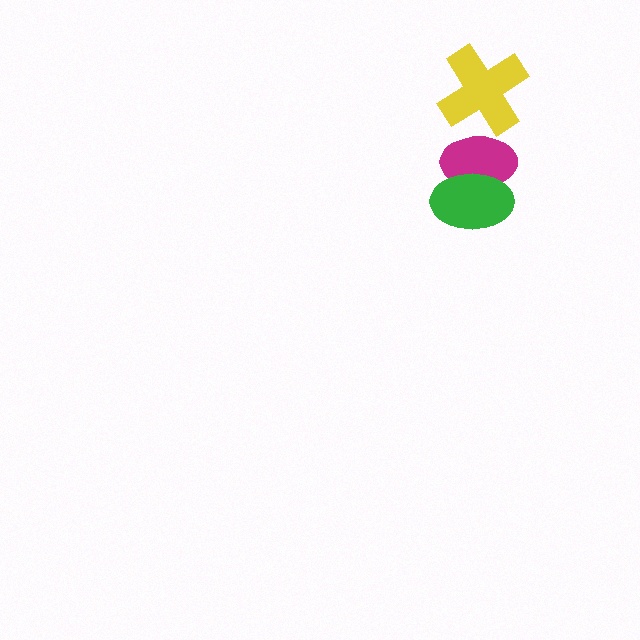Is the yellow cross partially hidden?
No, no other shape covers it.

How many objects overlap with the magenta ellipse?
2 objects overlap with the magenta ellipse.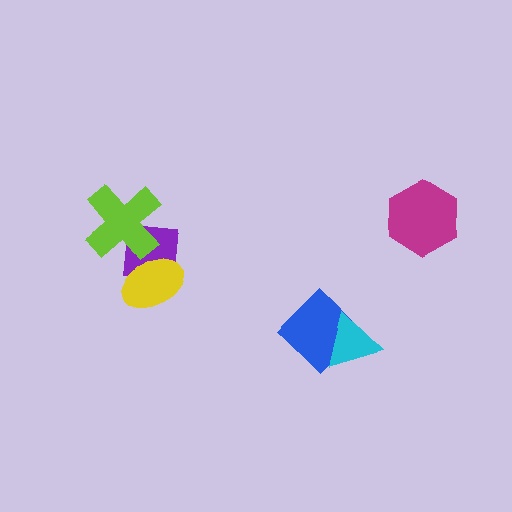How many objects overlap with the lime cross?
1 object overlaps with the lime cross.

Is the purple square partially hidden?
Yes, it is partially covered by another shape.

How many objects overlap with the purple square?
2 objects overlap with the purple square.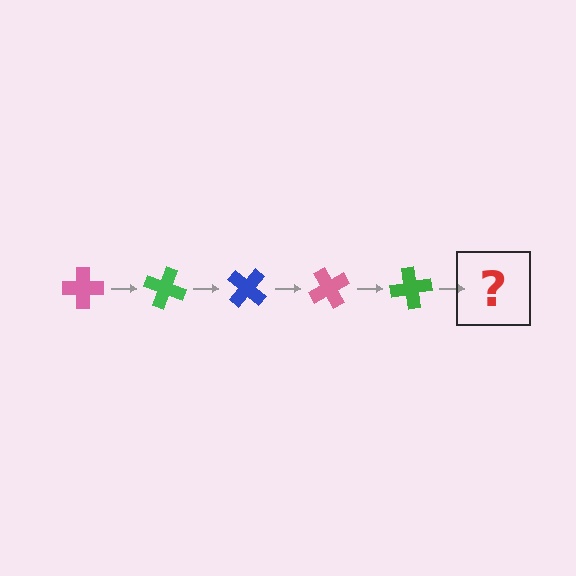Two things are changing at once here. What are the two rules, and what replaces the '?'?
The two rules are that it rotates 20 degrees each step and the color cycles through pink, green, and blue. The '?' should be a blue cross, rotated 100 degrees from the start.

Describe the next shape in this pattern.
It should be a blue cross, rotated 100 degrees from the start.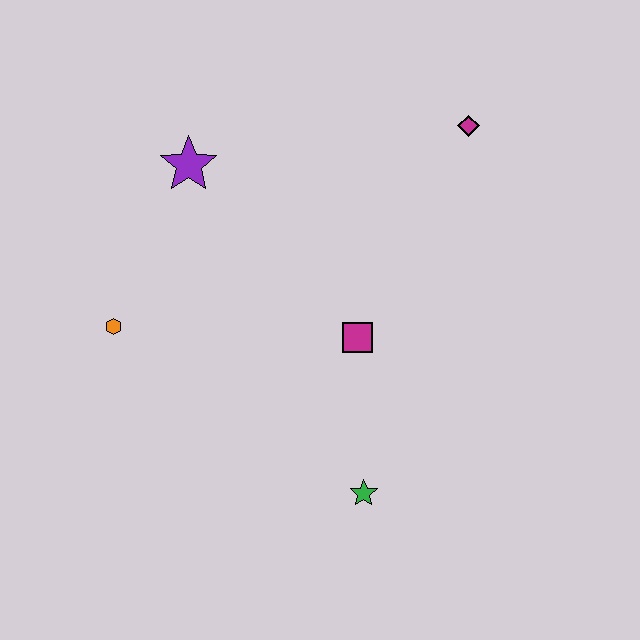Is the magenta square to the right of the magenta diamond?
No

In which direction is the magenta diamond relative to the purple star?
The magenta diamond is to the right of the purple star.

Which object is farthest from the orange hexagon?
The magenta diamond is farthest from the orange hexagon.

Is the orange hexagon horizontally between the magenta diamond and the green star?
No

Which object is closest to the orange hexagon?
The purple star is closest to the orange hexagon.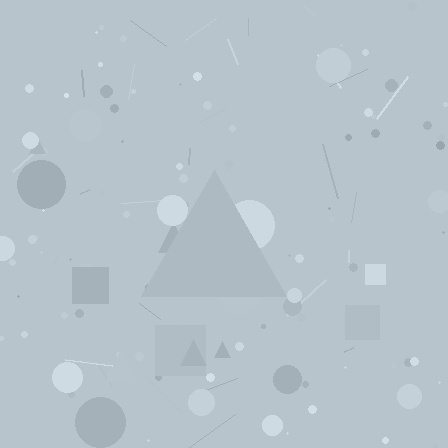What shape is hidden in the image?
A triangle is hidden in the image.